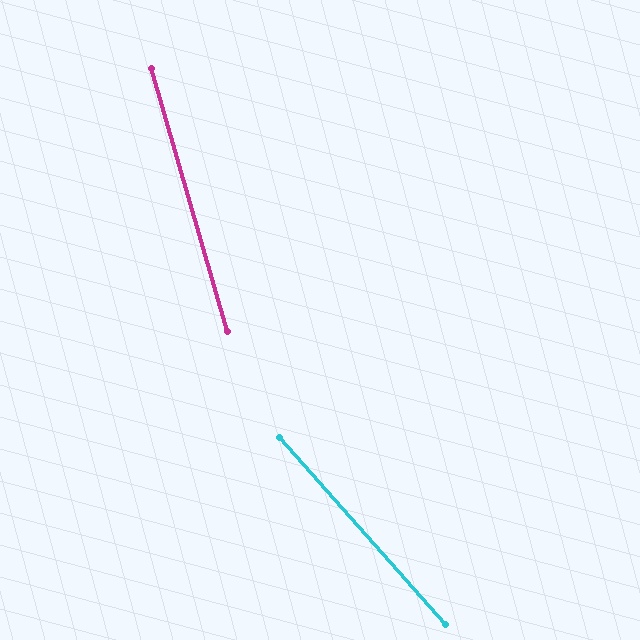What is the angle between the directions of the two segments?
Approximately 25 degrees.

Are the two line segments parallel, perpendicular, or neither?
Neither parallel nor perpendicular — they differ by about 25°.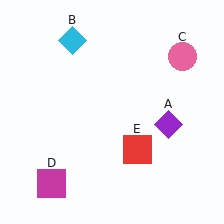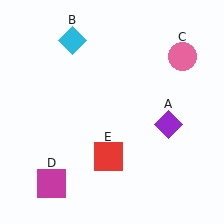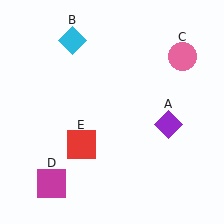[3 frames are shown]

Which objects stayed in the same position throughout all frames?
Purple diamond (object A) and cyan diamond (object B) and pink circle (object C) and magenta square (object D) remained stationary.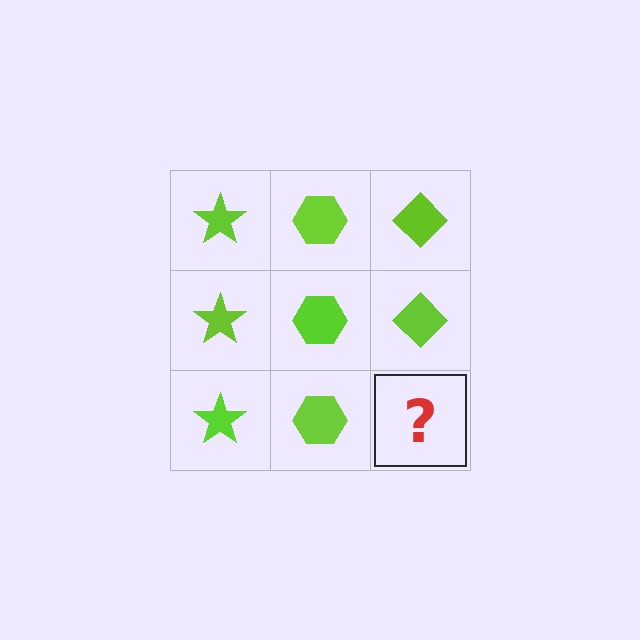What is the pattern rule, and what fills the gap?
The rule is that each column has a consistent shape. The gap should be filled with a lime diamond.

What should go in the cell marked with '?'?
The missing cell should contain a lime diamond.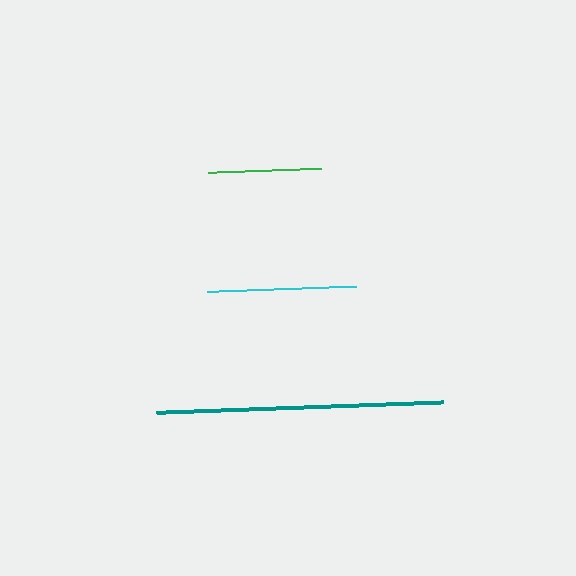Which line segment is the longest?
The teal line is the longest at approximately 288 pixels.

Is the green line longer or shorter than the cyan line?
The cyan line is longer than the green line.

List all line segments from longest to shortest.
From longest to shortest: teal, cyan, green.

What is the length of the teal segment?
The teal segment is approximately 288 pixels long.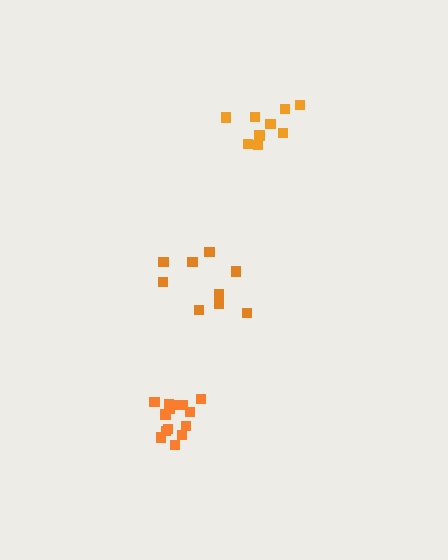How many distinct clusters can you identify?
There are 3 distinct clusters.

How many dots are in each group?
Group 1: 9 dots, Group 2: 15 dots, Group 3: 9 dots (33 total).